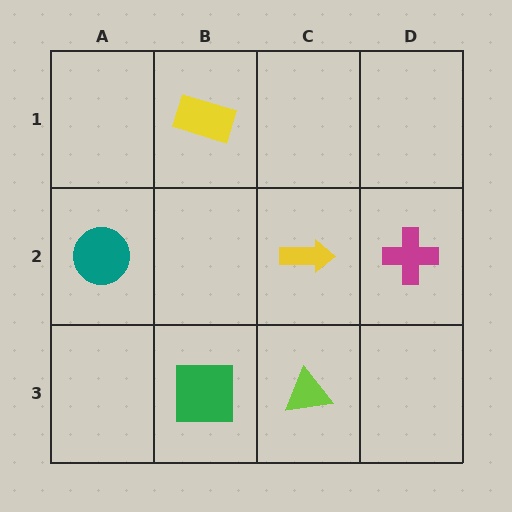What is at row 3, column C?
A lime triangle.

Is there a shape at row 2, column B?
No, that cell is empty.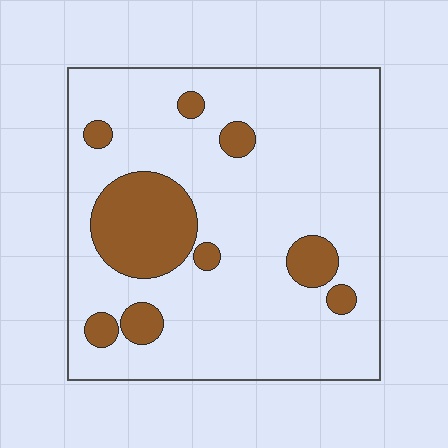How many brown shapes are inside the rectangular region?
9.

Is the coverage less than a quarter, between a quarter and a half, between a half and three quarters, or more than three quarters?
Less than a quarter.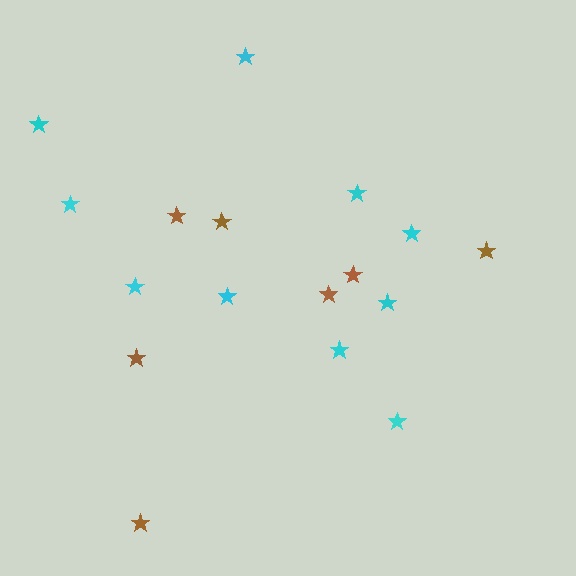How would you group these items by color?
There are 2 groups: one group of cyan stars (10) and one group of brown stars (7).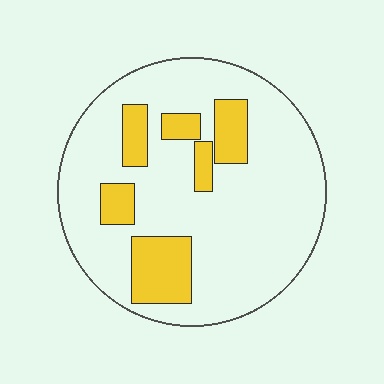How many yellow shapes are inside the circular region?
6.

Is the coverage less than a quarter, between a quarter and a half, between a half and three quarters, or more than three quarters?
Less than a quarter.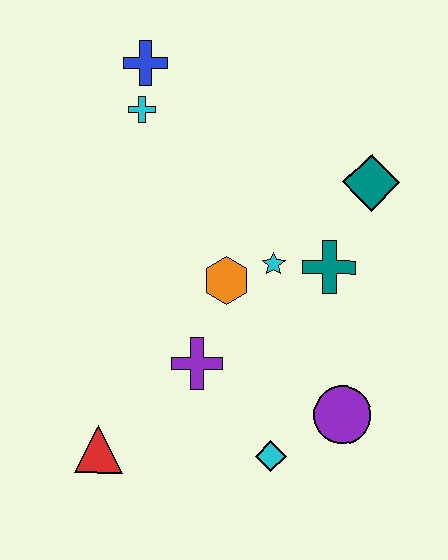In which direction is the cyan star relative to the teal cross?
The cyan star is to the left of the teal cross.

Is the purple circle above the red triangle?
Yes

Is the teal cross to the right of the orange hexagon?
Yes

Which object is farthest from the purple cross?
The blue cross is farthest from the purple cross.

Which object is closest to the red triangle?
The purple cross is closest to the red triangle.